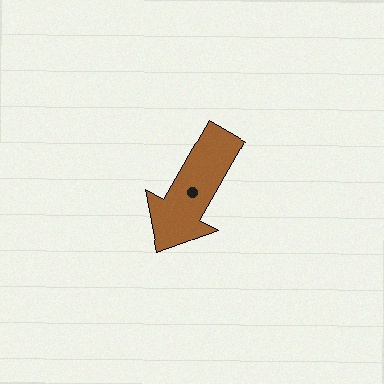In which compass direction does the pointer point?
Southwest.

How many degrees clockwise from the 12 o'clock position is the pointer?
Approximately 209 degrees.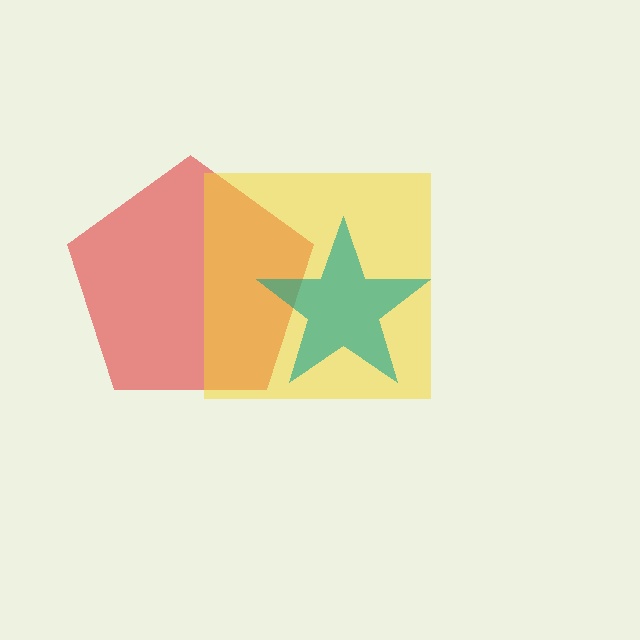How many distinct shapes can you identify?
There are 3 distinct shapes: a red pentagon, a yellow square, a teal star.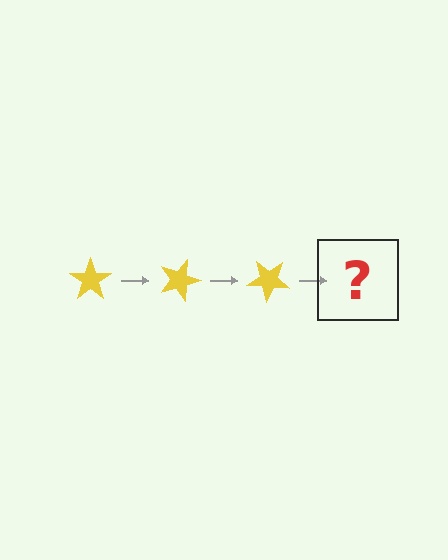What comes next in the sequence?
The next element should be a yellow star rotated 60 degrees.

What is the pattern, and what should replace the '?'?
The pattern is that the star rotates 20 degrees each step. The '?' should be a yellow star rotated 60 degrees.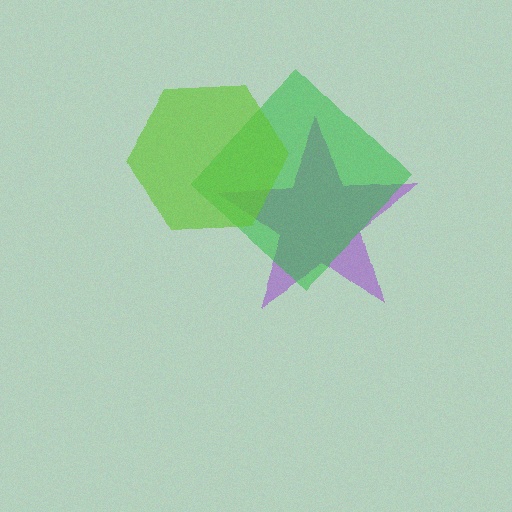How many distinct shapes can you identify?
There are 3 distinct shapes: a purple star, a green diamond, a lime hexagon.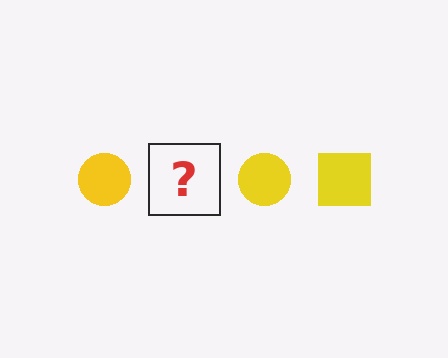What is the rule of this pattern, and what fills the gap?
The rule is that the pattern cycles through circle, square shapes in yellow. The gap should be filled with a yellow square.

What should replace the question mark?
The question mark should be replaced with a yellow square.